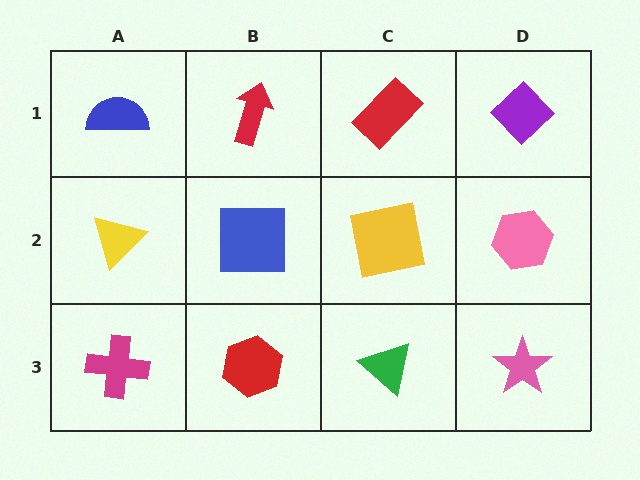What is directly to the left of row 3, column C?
A red hexagon.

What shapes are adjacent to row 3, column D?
A pink hexagon (row 2, column D), a green triangle (row 3, column C).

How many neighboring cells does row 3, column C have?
3.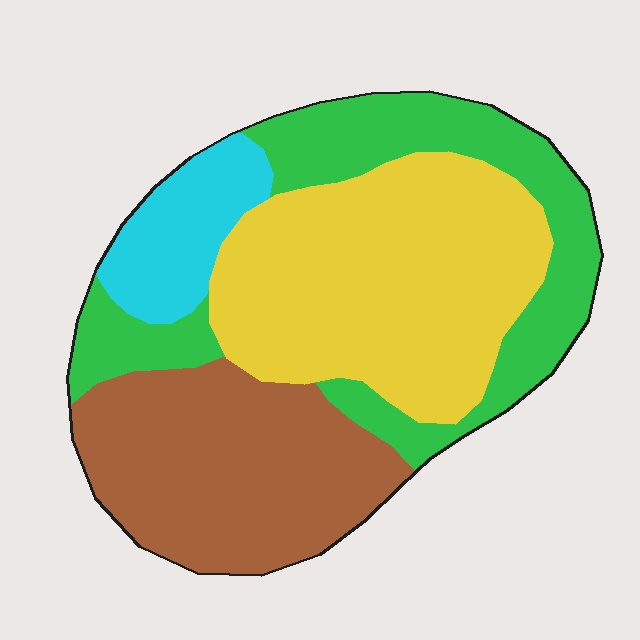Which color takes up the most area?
Yellow, at roughly 35%.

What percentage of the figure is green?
Green covers 26% of the figure.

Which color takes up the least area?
Cyan, at roughly 10%.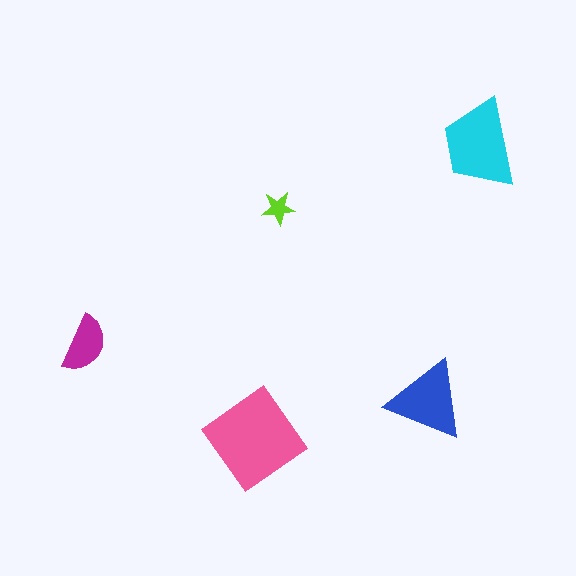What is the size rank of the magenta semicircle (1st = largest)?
4th.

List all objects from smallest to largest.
The lime star, the magenta semicircle, the blue triangle, the cyan trapezoid, the pink diamond.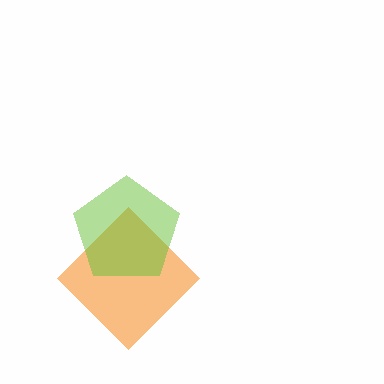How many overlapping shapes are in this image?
There are 2 overlapping shapes in the image.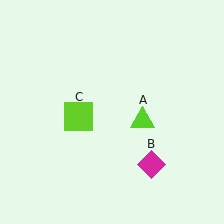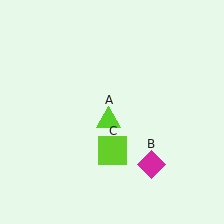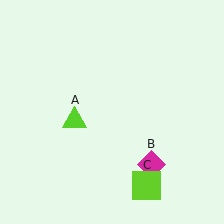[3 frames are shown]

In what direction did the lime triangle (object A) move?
The lime triangle (object A) moved left.